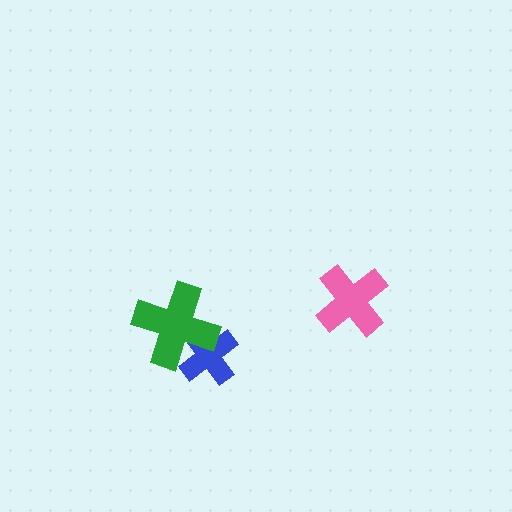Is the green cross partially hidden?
No, no other shape covers it.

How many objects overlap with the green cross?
1 object overlaps with the green cross.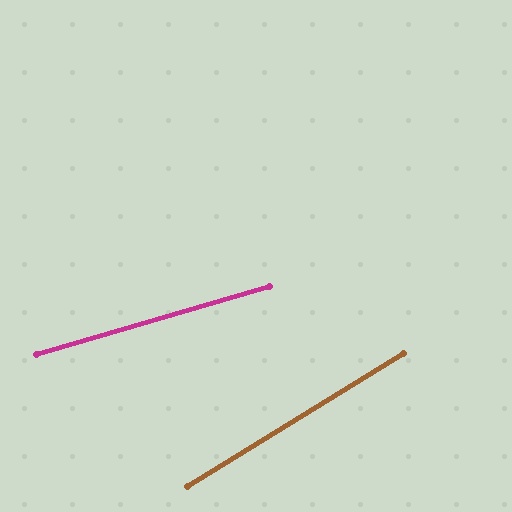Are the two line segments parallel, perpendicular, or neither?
Neither parallel nor perpendicular — they differ by about 15°.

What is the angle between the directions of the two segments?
Approximately 15 degrees.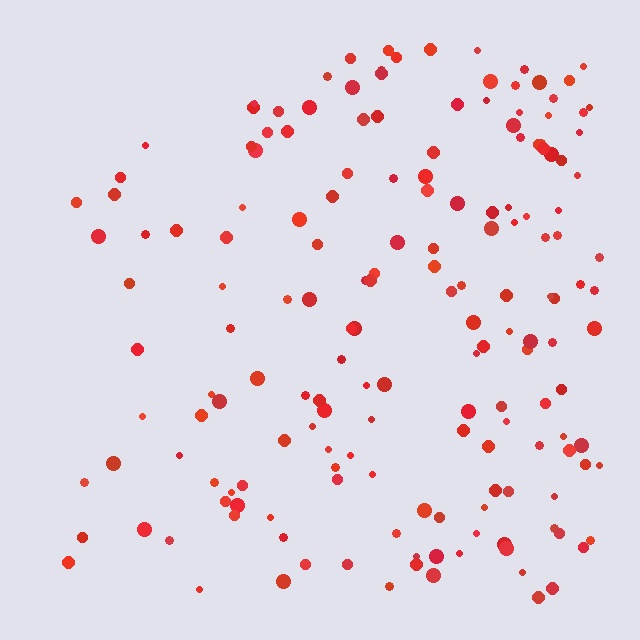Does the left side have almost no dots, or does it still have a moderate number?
Still a moderate number, just noticeably fewer than the right.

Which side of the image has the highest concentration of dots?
The right.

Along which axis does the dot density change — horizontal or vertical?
Horizontal.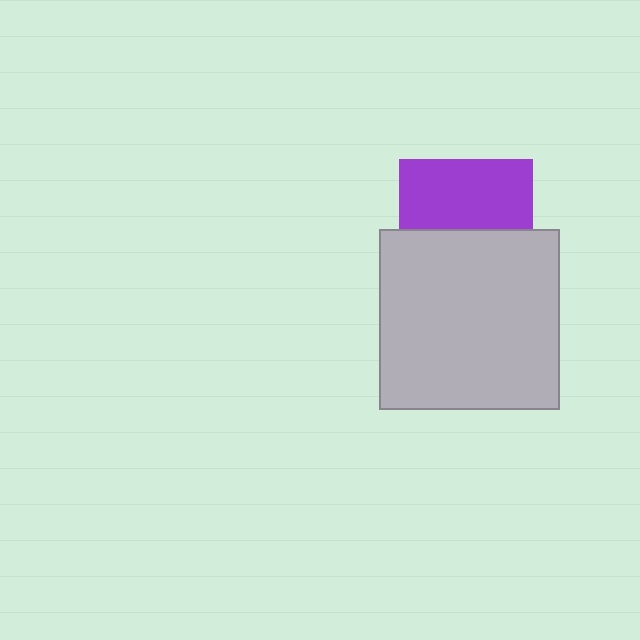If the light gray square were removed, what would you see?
You would see the complete purple square.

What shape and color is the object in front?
The object in front is a light gray square.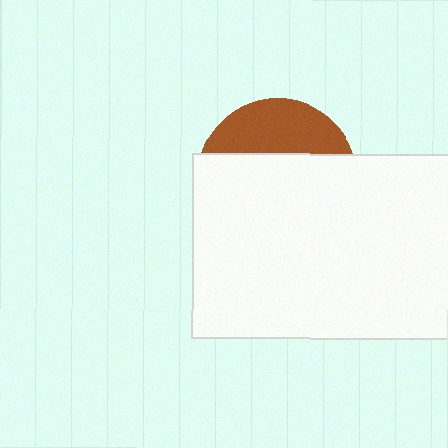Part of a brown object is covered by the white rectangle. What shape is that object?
It is a circle.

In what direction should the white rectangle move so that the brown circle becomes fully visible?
The white rectangle should move down. That is the shortest direction to clear the overlap and leave the brown circle fully visible.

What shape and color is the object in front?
The object in front is a white rectangle.